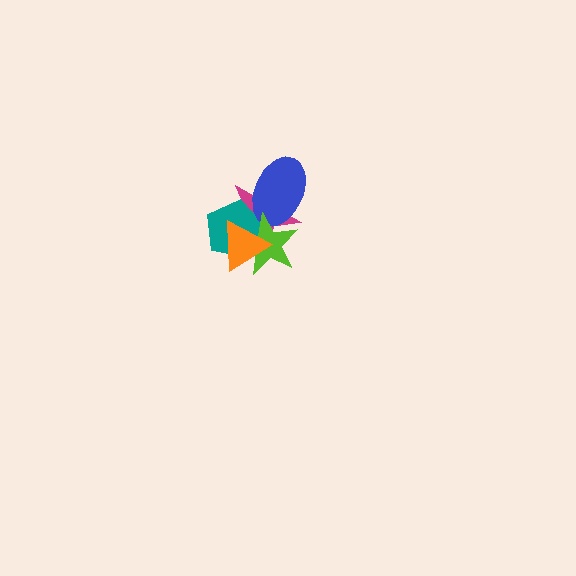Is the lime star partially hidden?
Yes, it is partially covered by another shape.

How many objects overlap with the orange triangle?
3 objects overlap with the orange triangle.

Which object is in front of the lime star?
The orange triangle is in front of the lime star.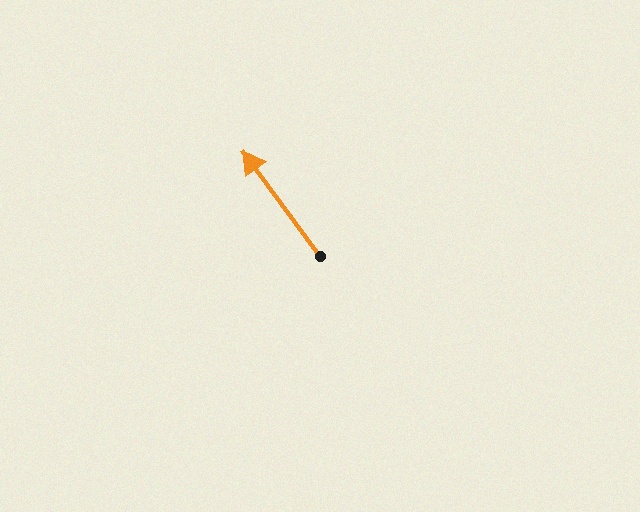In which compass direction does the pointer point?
Northwest.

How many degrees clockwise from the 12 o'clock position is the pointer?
Approximately 324 degrees.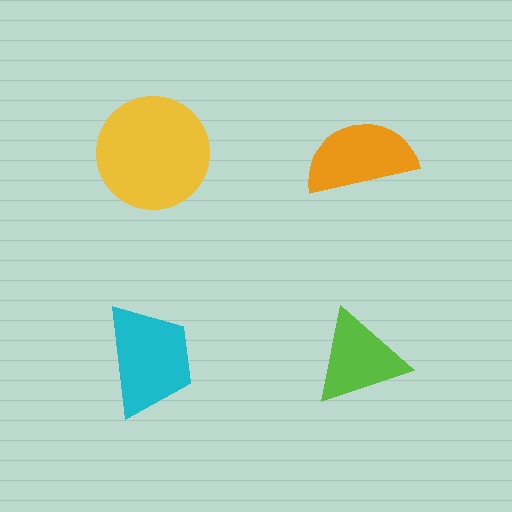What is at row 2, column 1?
A cyan trapezoid.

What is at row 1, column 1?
A yellow circle.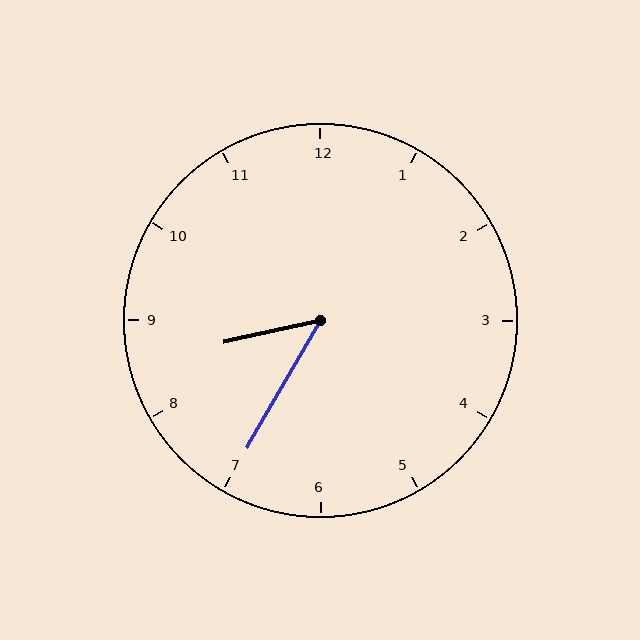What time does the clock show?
8:35.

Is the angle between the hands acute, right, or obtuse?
It is acute.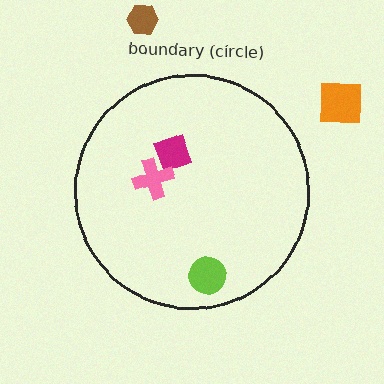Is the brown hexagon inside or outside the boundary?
Outside.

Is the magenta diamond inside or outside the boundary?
Inside.